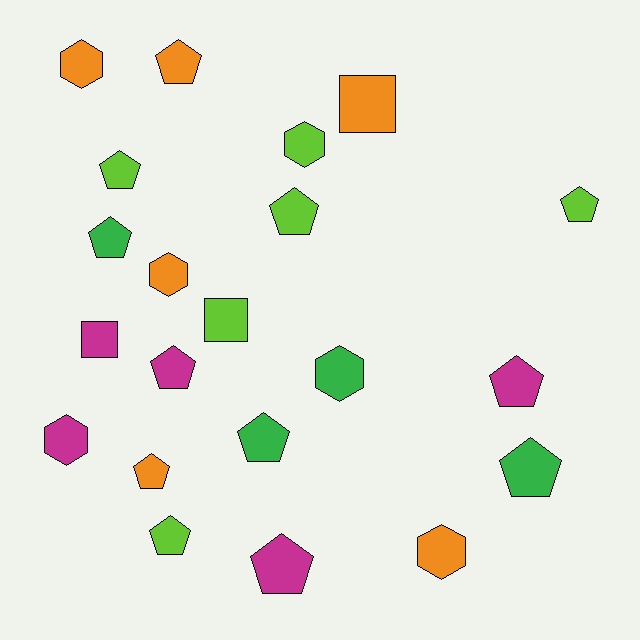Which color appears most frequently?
Orange, with 6 objects.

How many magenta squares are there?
There is 1 magenta square.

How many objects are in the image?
There are 21 objects.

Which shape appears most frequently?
Pentagon, with 12 objects.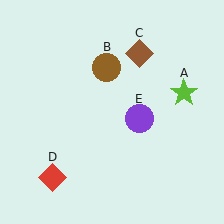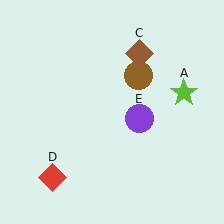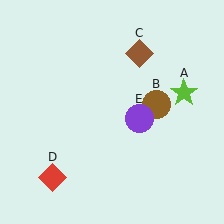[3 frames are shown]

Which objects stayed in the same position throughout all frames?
Lime star (object A) and brown diamond (object C) and red diamond (object D) and purple circle (object E) remained stationary.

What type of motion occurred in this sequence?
The brown circle (object B) rotated clockwise around the center of the scene.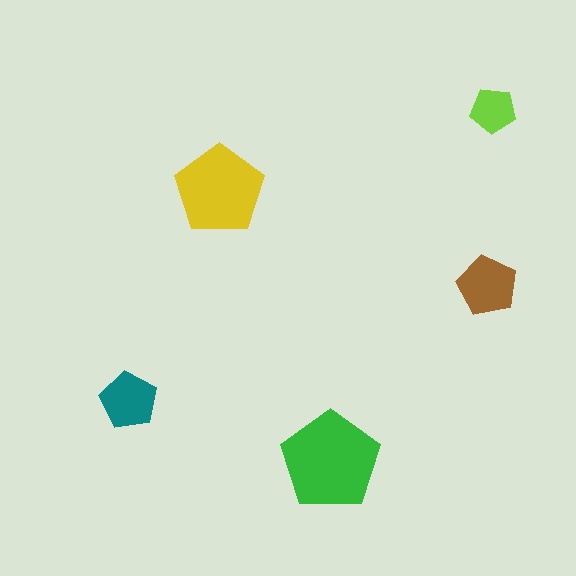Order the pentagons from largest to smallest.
the green one, the yellow one, the brown one, the teal one, the lime one.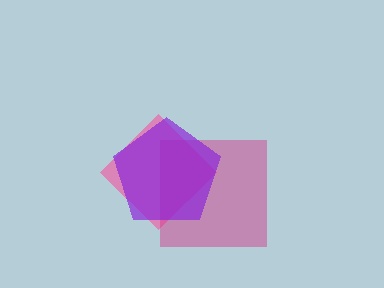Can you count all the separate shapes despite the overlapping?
Yes, there are 3 separate shapes.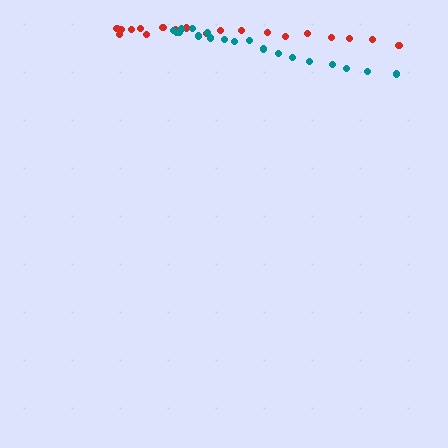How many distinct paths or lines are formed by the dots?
There are 2 distinct paths.